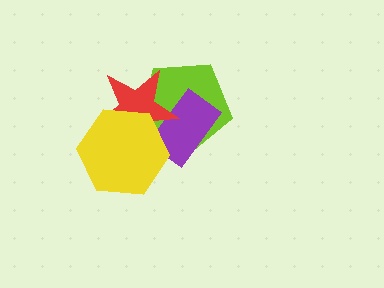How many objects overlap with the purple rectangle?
3 objects overlap with the purple rectangle.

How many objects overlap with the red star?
3 objects overlap with the red star.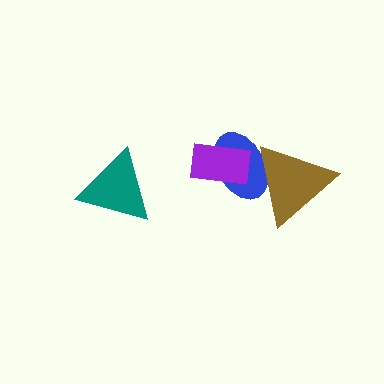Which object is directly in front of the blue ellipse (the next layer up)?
The purple rectangle is directly in front of the blue ellipse.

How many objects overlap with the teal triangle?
0 objects overlap with the teal triangle.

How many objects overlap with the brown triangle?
1 object overlaps with the brown triangle.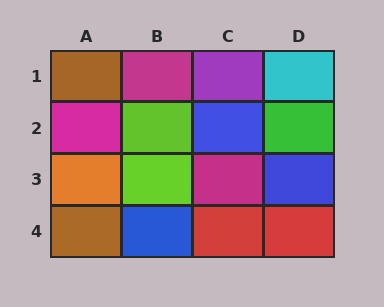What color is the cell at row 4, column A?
Brown.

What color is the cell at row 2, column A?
Magenta.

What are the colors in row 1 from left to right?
Brown, magenta, purple, cyan.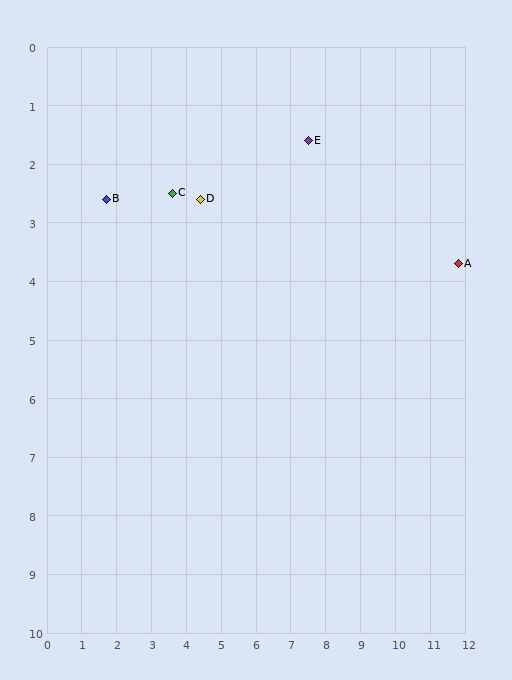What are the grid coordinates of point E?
Point E is at approximately (7.5, 1.6).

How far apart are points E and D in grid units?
Points E and D are about 3.3 grid units apart.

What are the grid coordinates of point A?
Point A is at approximately (11.8, 3.7).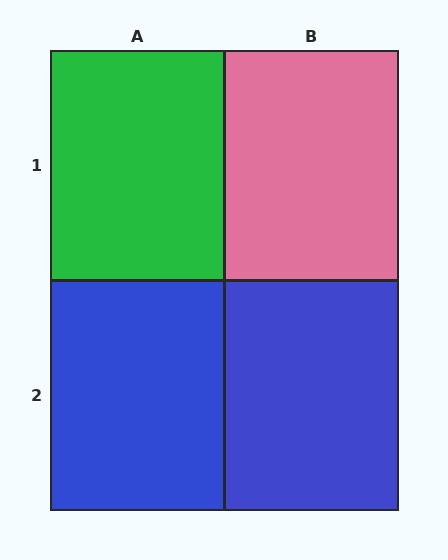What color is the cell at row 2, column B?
Blue.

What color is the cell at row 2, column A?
Blue.